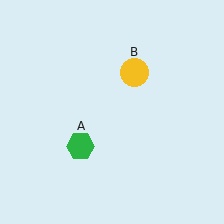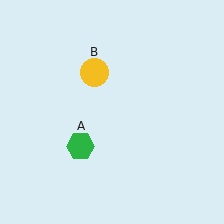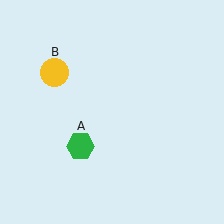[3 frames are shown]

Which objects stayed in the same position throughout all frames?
Green hexagon (object A) remained stationary.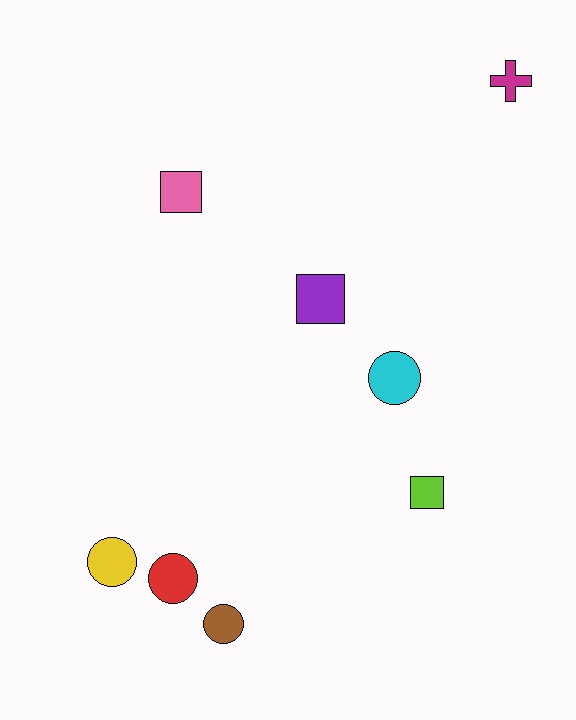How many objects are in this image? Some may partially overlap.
There are 8 objects.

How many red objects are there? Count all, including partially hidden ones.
There is 1 red object.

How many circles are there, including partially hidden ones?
There are 4 circles.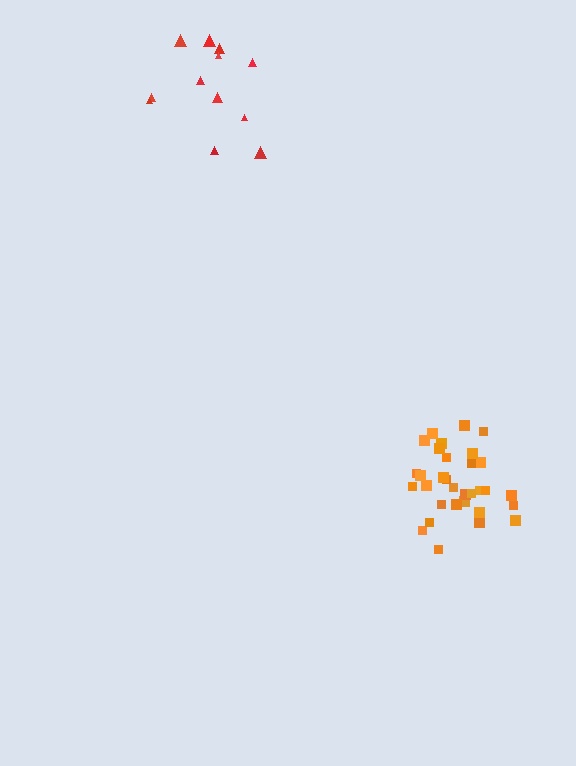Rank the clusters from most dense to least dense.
orange, red.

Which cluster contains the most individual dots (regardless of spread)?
Orange (32).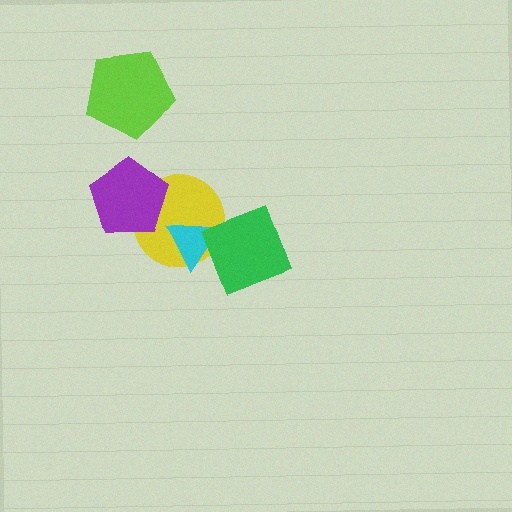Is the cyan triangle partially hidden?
Yes, it is partially covered by another shape.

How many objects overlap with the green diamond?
2 objects overlap with the green diamond.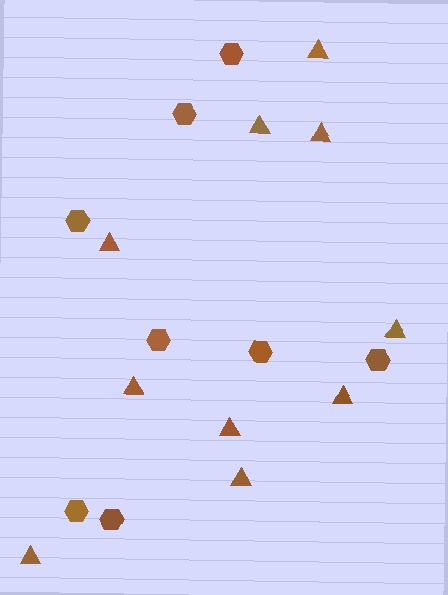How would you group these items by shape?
There are 2 groups: one group of triangles (10) and one group of hexagons (8).